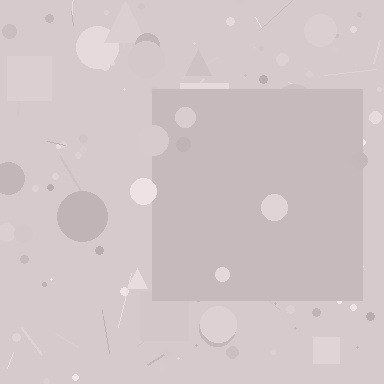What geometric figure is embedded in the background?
A square is embedded in the background.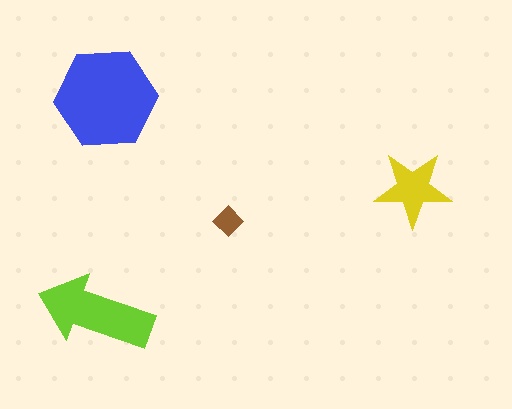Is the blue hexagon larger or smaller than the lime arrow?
Larger.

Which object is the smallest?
The brown diamond.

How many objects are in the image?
There are 4 objects in the image.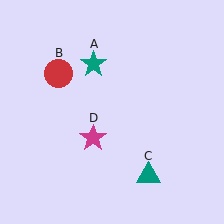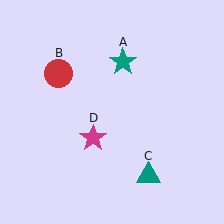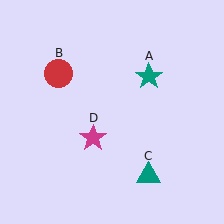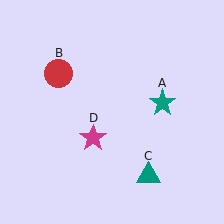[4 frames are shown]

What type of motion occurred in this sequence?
The teal star (object A) rotated clockwise around the center of the scene.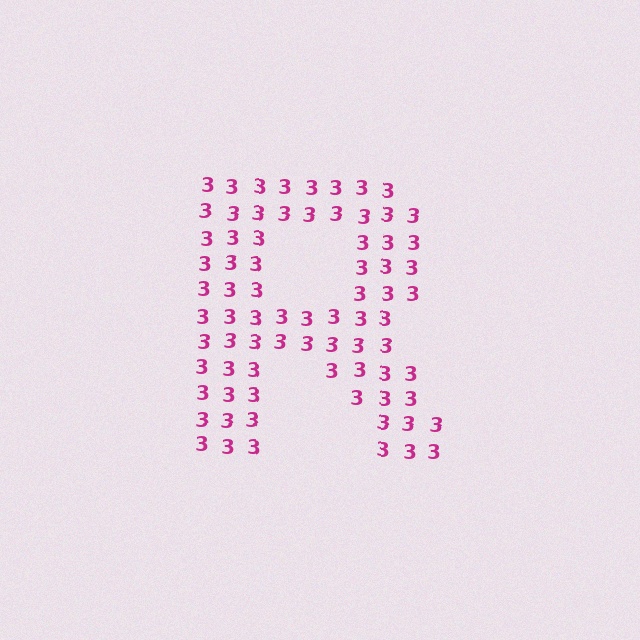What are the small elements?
The small elements are digit 3's.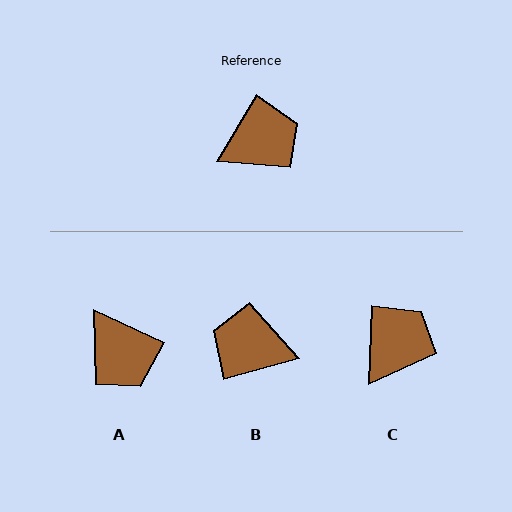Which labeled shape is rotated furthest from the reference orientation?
B, about 137 degrees away.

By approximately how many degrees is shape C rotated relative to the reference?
Approximately 29 degrees counter-clockwise.